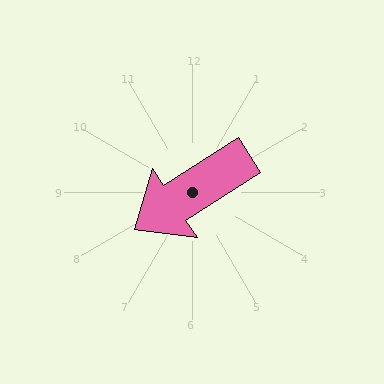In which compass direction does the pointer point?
Southwest.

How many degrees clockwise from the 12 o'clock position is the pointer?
Approximately 237 degrees.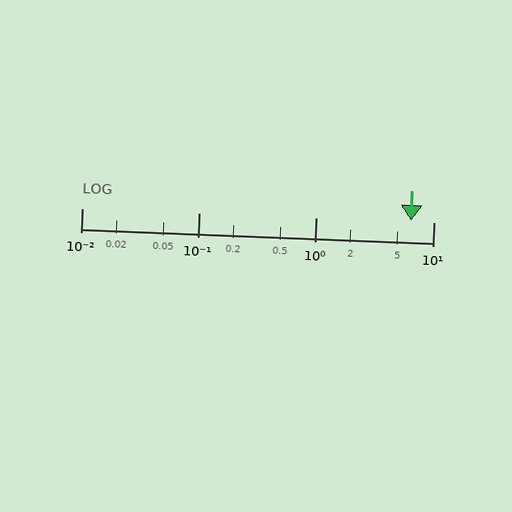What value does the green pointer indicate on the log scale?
The pointer indicates approximately 6.4.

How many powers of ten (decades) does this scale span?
The scale spans 3 decades, from 0.01 to 10.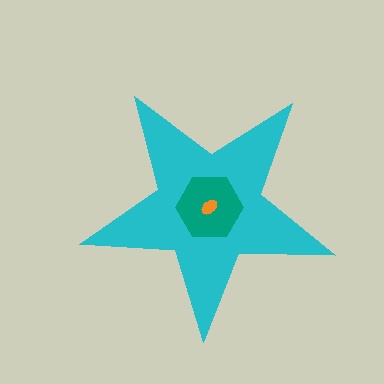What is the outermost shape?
The cyan star.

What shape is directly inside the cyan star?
The teal hexagon.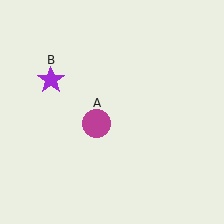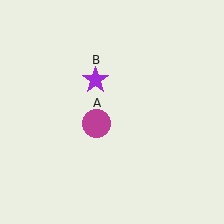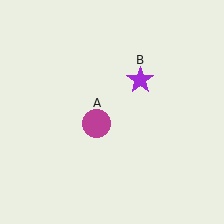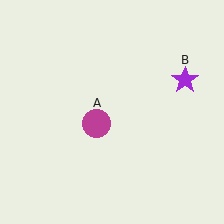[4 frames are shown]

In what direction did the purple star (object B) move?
The purple star (object B) moved right.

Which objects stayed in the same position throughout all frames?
Magenta circle (object A) remained stationary.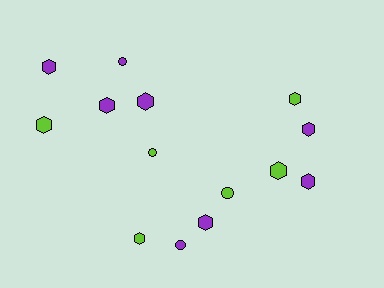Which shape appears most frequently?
Hexagon, with 10 objects.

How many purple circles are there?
There are 2 purple circles.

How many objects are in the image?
There are 14 objects.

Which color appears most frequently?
Purple, with 8 objects.